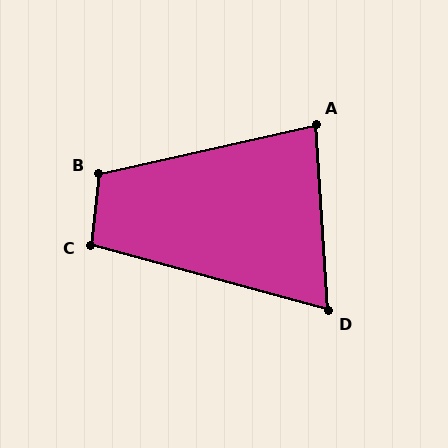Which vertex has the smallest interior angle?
D, at approximately 71 degrees.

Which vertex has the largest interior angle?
B, at approximately 109 degrees.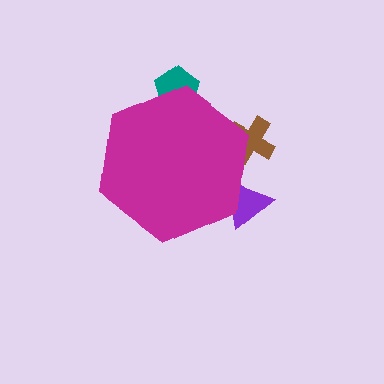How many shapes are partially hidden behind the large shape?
3 shapes are partially hidden.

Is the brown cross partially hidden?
Yes, the brown cross is partially hidden behind the magenta hexagon.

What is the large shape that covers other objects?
A magenta hexagon.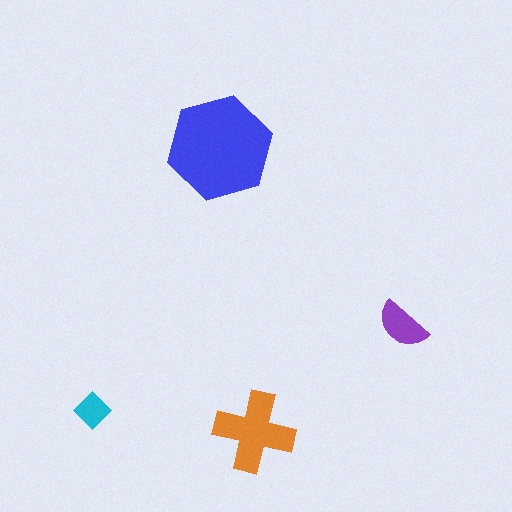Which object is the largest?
The blue hexagon.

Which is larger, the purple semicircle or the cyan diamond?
The purple semicircle.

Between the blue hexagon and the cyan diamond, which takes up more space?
The blue hexagon.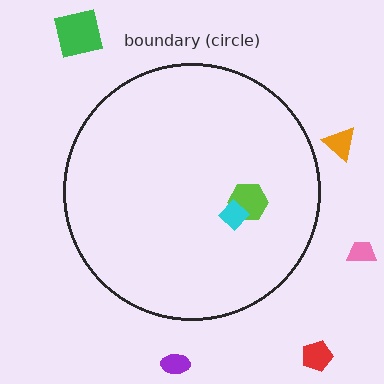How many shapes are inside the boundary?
2 inside, 5 outside.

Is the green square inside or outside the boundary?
Outside.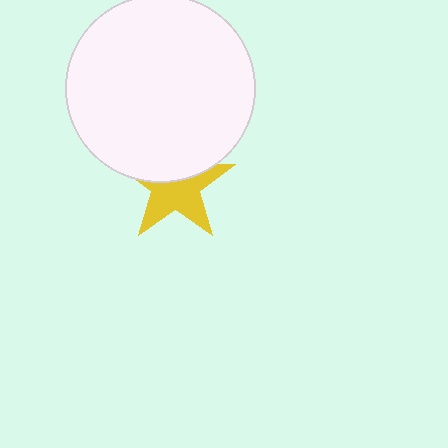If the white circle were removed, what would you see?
You would see the complete yellow star.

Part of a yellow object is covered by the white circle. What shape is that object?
It is a star.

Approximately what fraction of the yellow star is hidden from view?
Roughly 43% of the yellow star is hidden behind the white circle.